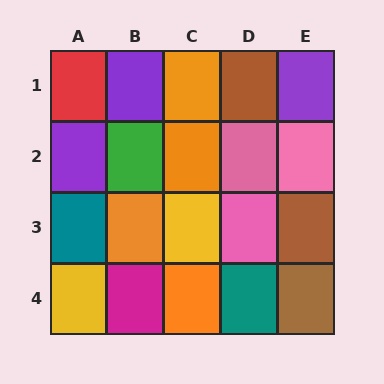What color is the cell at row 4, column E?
Brown.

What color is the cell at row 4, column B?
Magenta.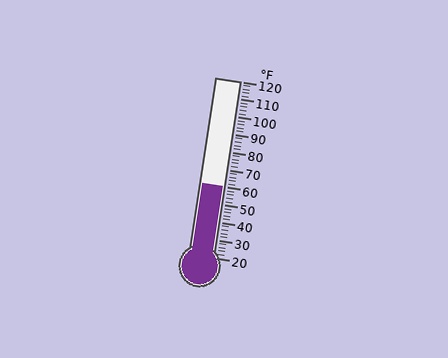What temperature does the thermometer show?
The thermometer shows approximately 60°F.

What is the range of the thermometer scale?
The thermometer scale ranges from 20°F to 120°F.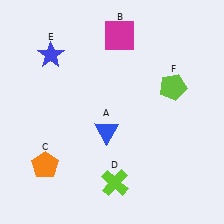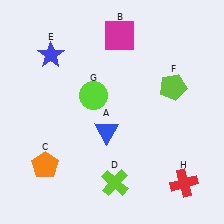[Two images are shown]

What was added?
A lime circle (G), a red cross (H) were added in Image 2.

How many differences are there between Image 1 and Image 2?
There are 2 differences between the two images.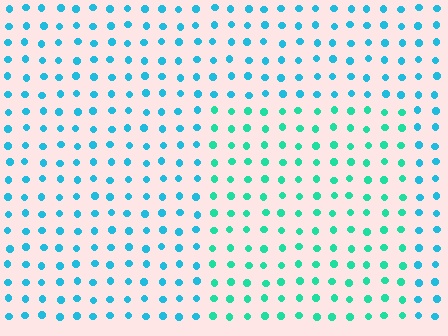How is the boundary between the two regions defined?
The boundary is defined purely by a slight shift in hue (about 30 degrees). Spacing, size, and orientation are identical on both sides.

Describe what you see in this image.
The image is filled with small cyan elements in a uniform arrangement. A rectangle-shaped region is visible where the elements are tinted to a slightly different hue, forming a subtle color boundary.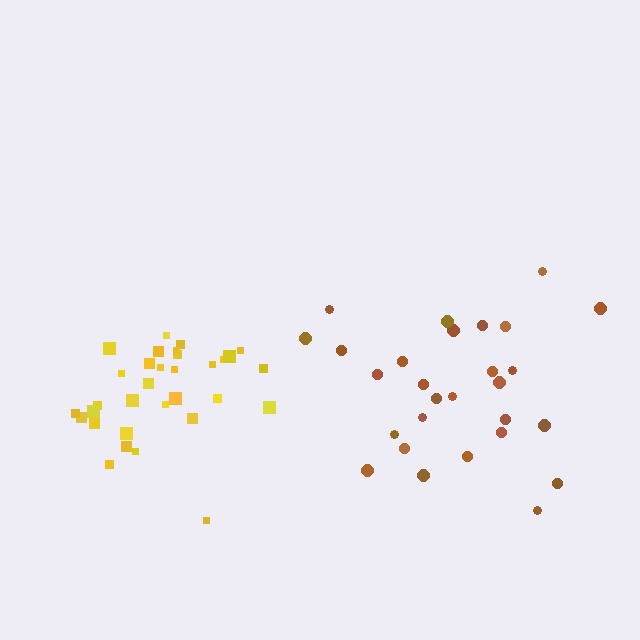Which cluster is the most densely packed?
Yellow.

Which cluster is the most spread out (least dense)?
Brown.